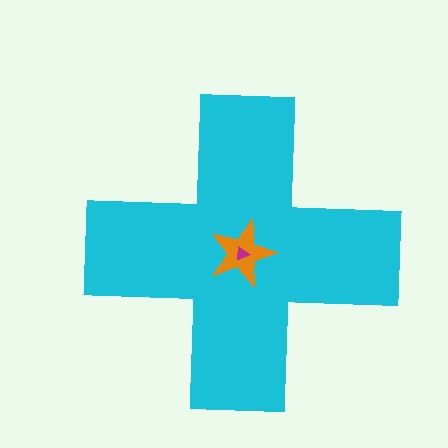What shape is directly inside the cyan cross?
The orange star.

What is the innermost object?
The magenta triangle.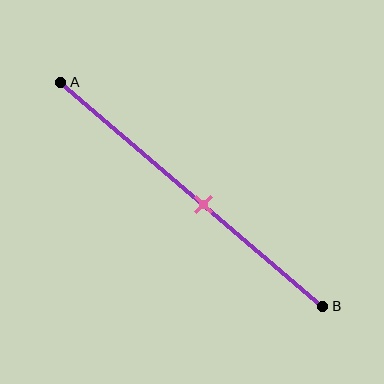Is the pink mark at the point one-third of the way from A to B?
No, the mark is at about 55% from A, not at the 33% one-third point.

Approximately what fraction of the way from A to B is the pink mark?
The pink mark is approximately 55% of the way from A to B.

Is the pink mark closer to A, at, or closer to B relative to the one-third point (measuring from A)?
The pink mark is closer to point B than the one-third point of segment AB.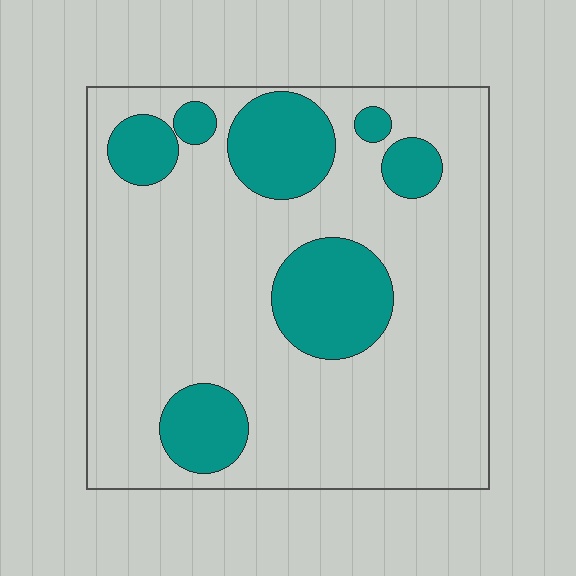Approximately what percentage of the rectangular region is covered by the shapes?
Approximately 25%.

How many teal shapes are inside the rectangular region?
7.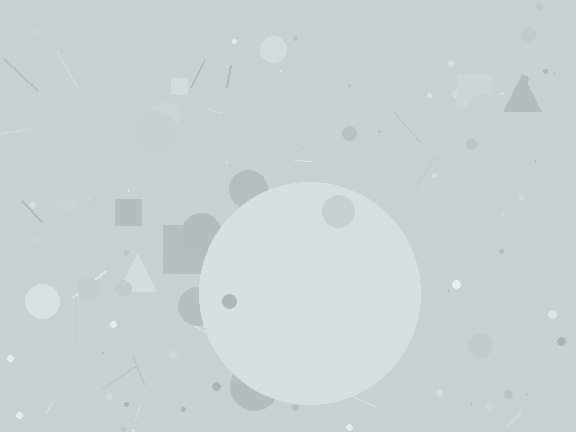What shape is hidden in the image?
A circle is hidden in the image.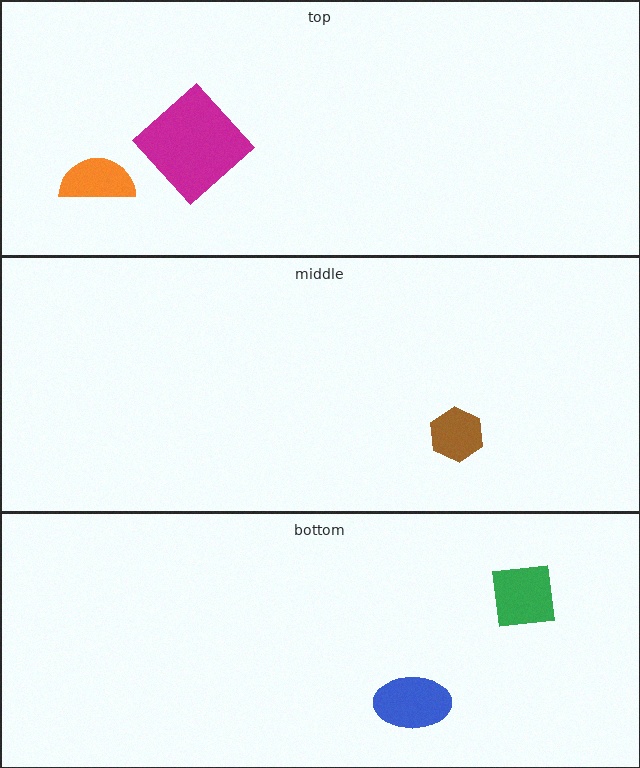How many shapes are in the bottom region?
2.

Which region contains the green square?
The bottom region.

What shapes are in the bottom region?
The blue ellipse, the green square.